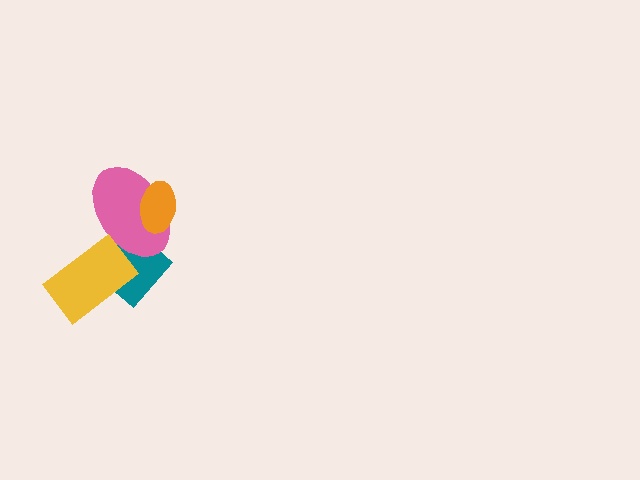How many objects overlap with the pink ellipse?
3 objects overlap with the pink ellipse.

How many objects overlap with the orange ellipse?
1 object overlaps with the orange ellipse.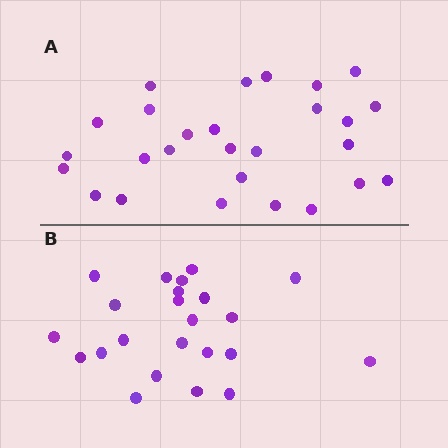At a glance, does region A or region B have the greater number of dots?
Region A (the top region) has more dots.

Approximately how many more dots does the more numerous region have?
Region A has about 4 more dots than region B.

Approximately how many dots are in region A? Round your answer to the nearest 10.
About 30 dots. (The exact count is 27, which rounds to 30.)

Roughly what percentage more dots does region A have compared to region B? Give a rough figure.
About 15% more.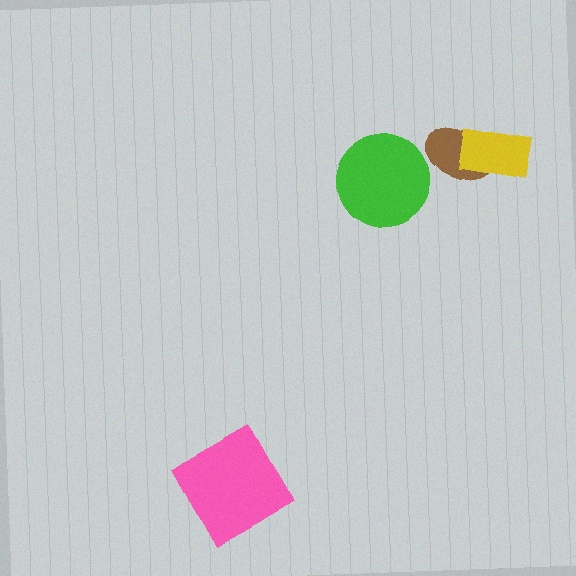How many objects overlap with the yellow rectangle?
1 object overlaps with the yellow rectangle.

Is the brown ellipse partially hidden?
Yes, it is partially covered by another shape.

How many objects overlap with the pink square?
0 objects overlap with the pink square.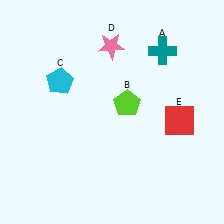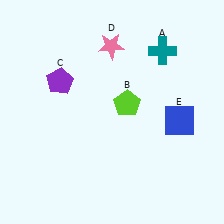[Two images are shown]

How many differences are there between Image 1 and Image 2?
There are 2 differences between the two images.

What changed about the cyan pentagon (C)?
In Image 1, C is cyan. In Image 2, it changed to purple.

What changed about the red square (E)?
In Image 1, E is red. In Image 2, it changed to blue.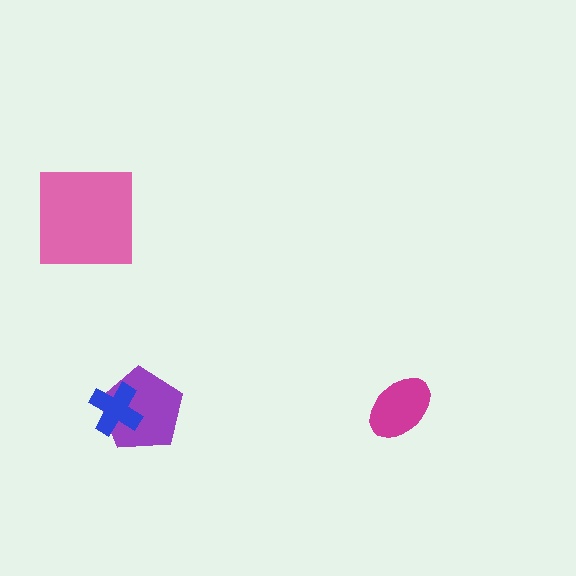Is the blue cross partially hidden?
No, no other shape covers it.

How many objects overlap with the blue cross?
1 object overlaps with the blue cross.